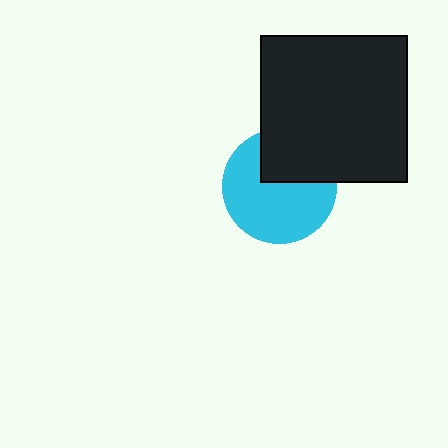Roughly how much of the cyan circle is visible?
Most of it is visible (roughly 66%).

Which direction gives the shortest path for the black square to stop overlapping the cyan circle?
Moving up gives the shortest separation.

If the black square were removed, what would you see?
You would see the complete cyan circle.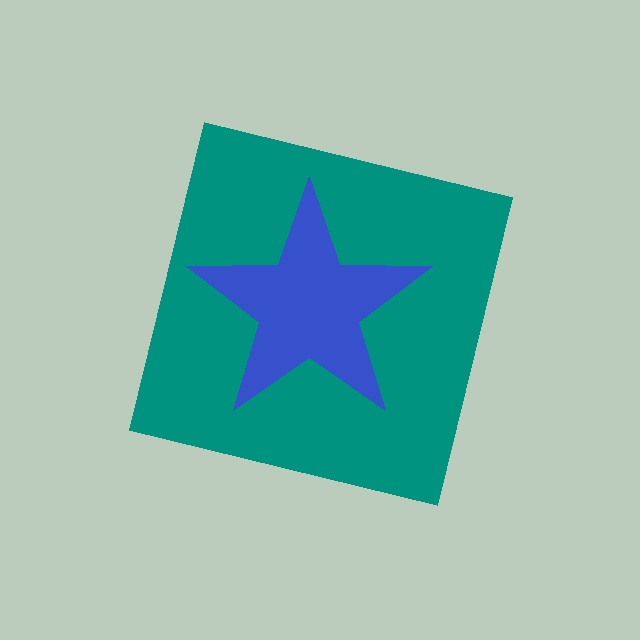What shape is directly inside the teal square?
The blue star.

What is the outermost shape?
The teal square.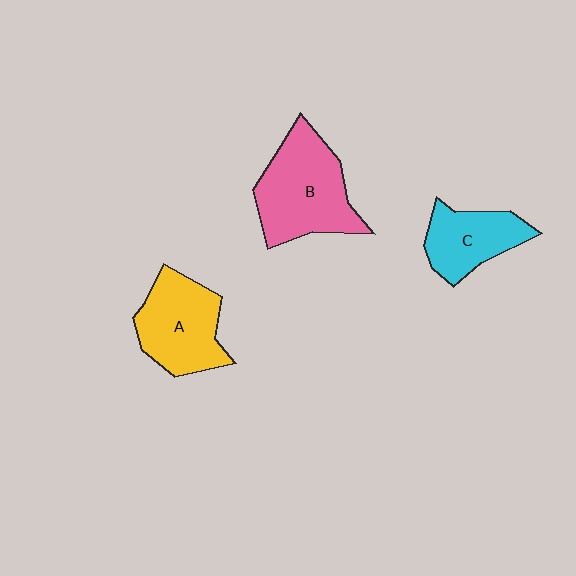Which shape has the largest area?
Shape B (pink).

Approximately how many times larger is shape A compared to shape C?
Approximately 1.3 times.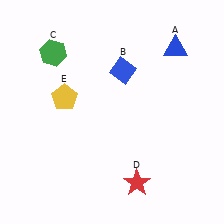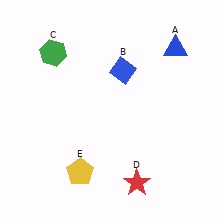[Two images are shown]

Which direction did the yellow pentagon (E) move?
The yellow pentagon (E) moved down.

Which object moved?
The yellow pentagon (E) moved down.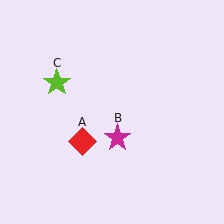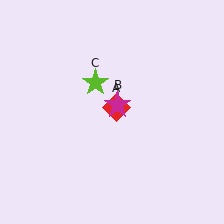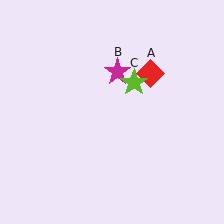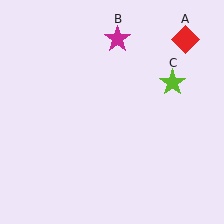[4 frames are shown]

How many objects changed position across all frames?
3 objects changed position: red diamond (object A), magenta star (object B), lime star (object C).